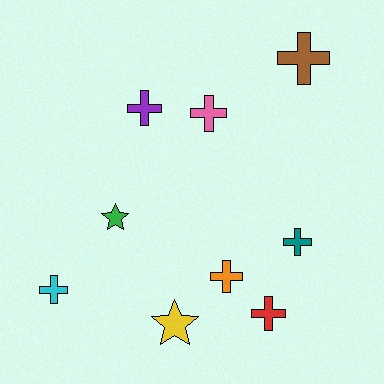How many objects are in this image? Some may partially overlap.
There are 9 objects.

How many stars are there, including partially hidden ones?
There are 2 stars.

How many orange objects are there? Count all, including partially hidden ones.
There is 1 orange object.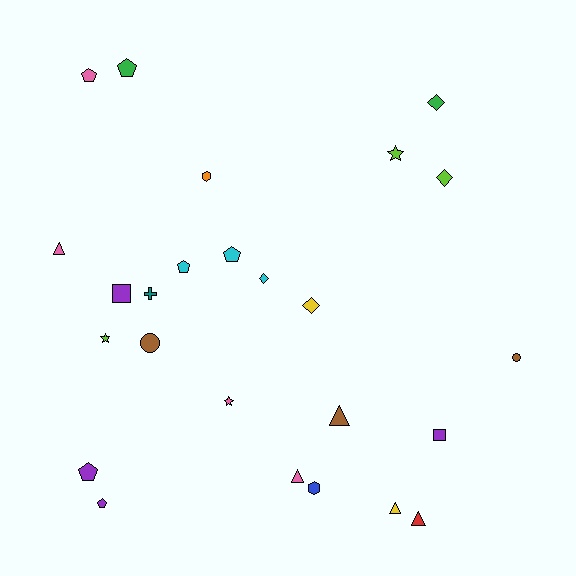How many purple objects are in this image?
There are 4 purple objects.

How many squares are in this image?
There are 2 squares.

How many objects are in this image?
There are 25 objects.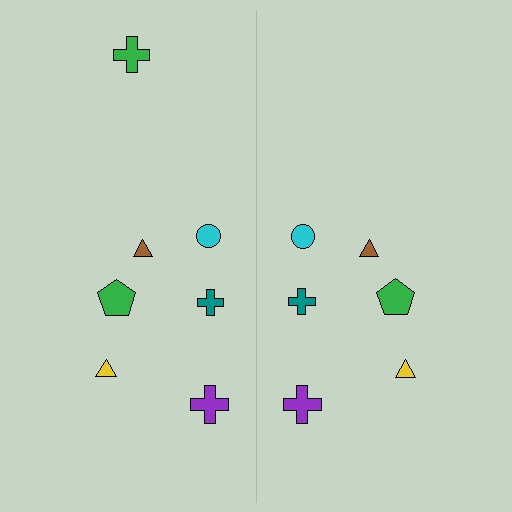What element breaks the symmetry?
A green cross is missing from the right side.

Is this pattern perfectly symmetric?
No, the pattern is not perfectly symmetric. A green cross is missing from the right side.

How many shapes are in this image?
There are 13 shapes in this image.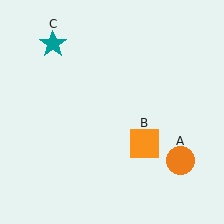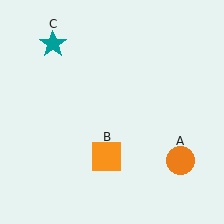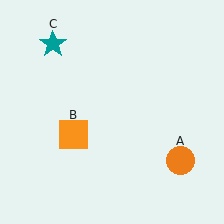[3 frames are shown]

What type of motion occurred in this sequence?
The orange square (object B) rotated clockwise around the center of the scene.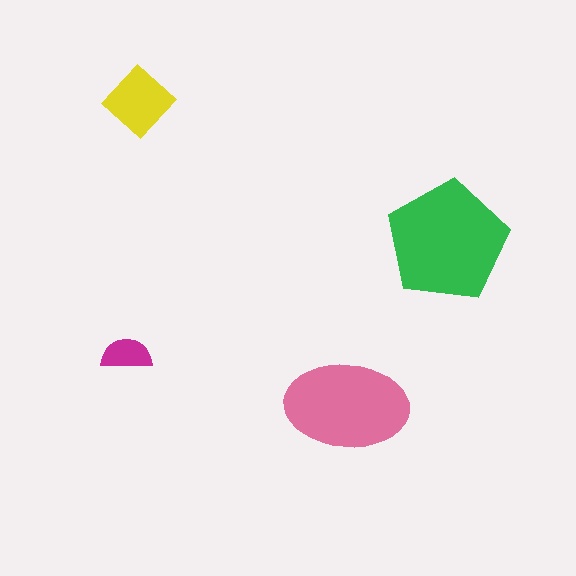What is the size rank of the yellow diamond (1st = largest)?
3rd.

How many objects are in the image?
There are 4 objects in the image.